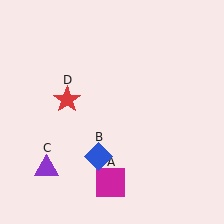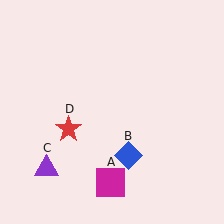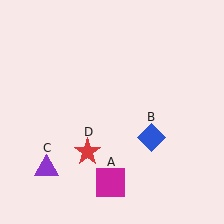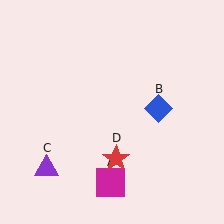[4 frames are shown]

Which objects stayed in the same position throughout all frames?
Magenta square (object A) and purple triangle (object C) remained stationary.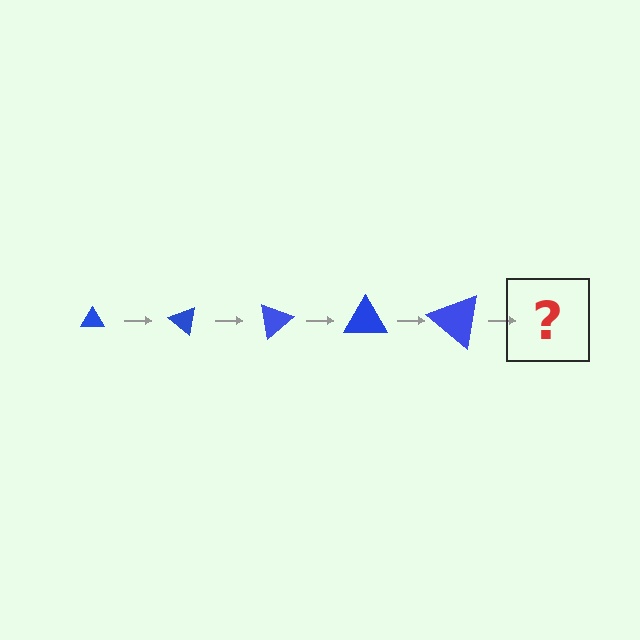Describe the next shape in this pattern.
It should be a triangle, larger than the previous one and rotated 200 degrees from the start.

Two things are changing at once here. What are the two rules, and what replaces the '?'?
The two rules are that the triangle grows larger each step and it rotates 40 degrees each step. The '?' should be a triangle, larger than the previous one and rotated 200 degrees from the start.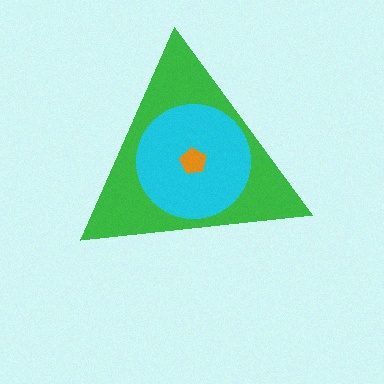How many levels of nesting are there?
3.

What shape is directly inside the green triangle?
The cyan circle.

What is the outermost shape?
The green triangle.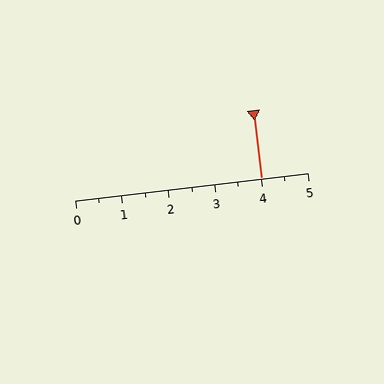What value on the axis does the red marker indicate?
The marker indicates approximately 4.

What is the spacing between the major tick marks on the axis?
The major ticks are spaced 1 apart.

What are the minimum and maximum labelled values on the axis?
The axis runs from 0 to 5.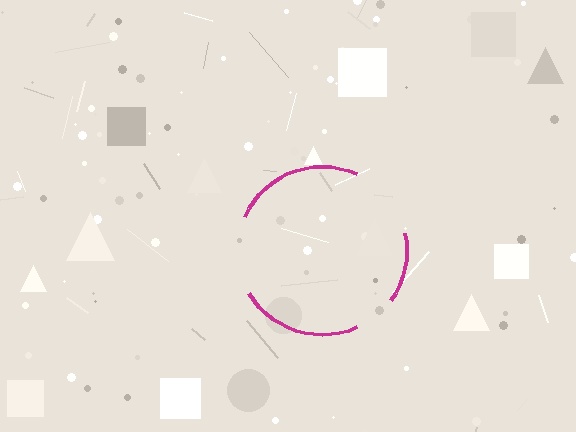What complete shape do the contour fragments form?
The contour fragments form a circle.